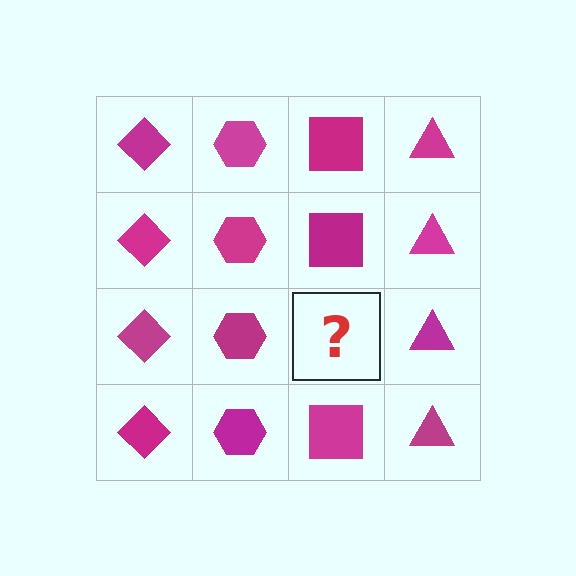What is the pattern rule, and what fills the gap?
The rule is that each column has a consistent shape. The gap should be filled with a magenta square.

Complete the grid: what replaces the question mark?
The question mark should be replaced with a magenta square.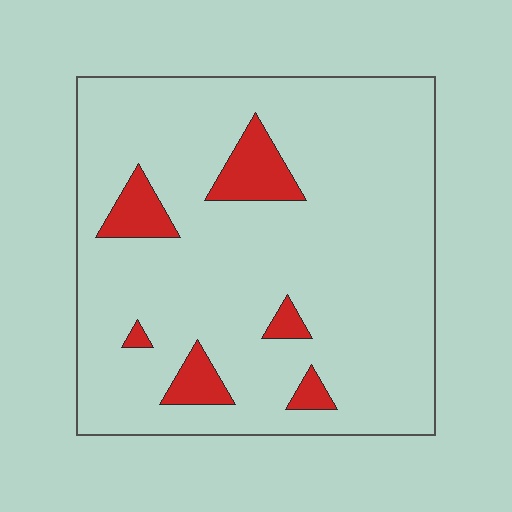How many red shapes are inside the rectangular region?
6.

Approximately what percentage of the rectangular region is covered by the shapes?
Approximately 10%.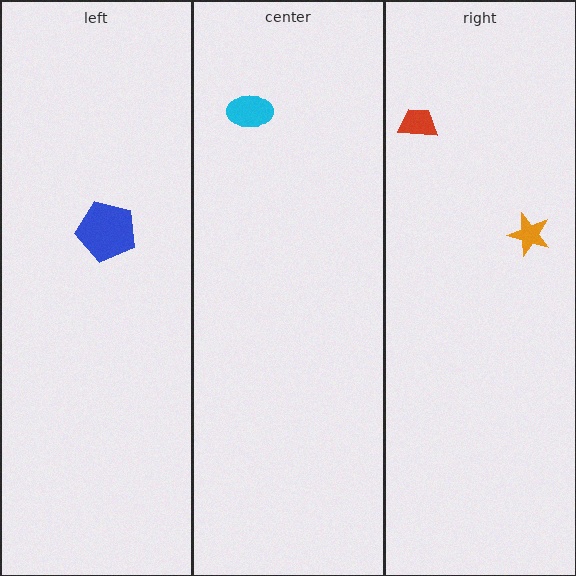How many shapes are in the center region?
1.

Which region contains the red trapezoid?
The right region.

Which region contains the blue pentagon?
The left region.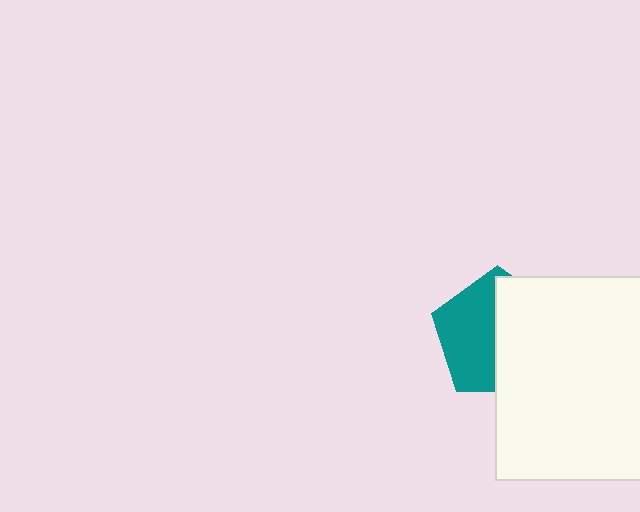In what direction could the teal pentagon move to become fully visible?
The teal pentagon could move left. That would shift it out from behind the white rectangle entirely.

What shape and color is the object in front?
The object in front is a white rectangle.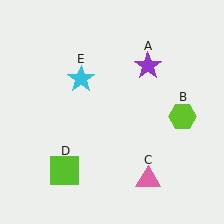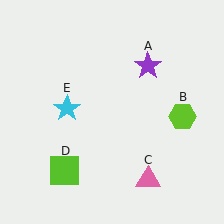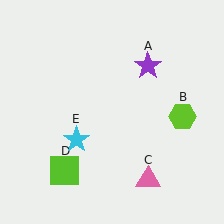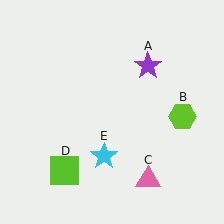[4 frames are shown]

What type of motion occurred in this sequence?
The cyan star (object E) rotated counterclockwise around the center of the scene.